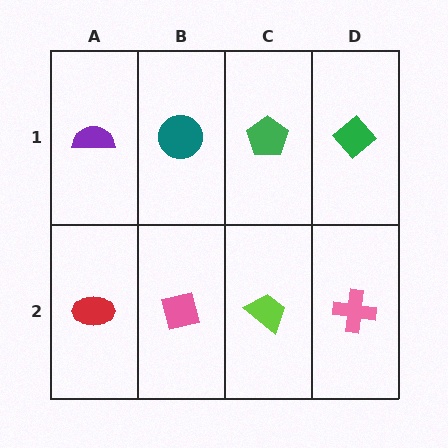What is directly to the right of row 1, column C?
A green diamond.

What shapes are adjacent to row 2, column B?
A teal circle (row 1, column B), a red ellipse (row 2, column A), a lime trapezoid (row 2, column C).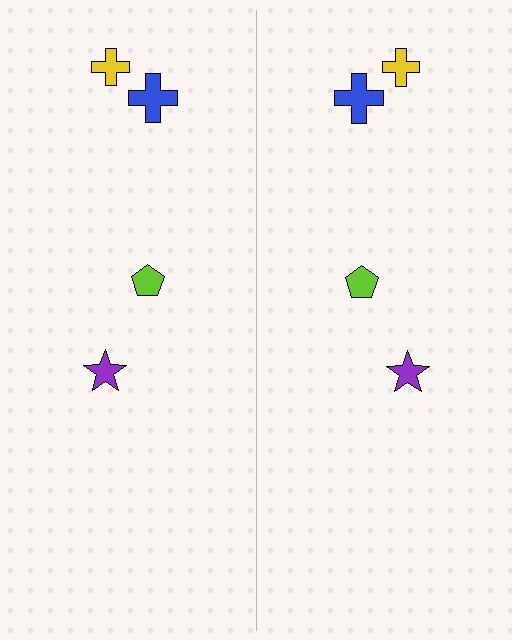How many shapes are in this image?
There are 8 shapes in this image.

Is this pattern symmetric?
Yes, this pattern has bilateral (reflection) symmetry.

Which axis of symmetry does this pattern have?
The pattern has a vertical axis of symmetry running through the center of the image.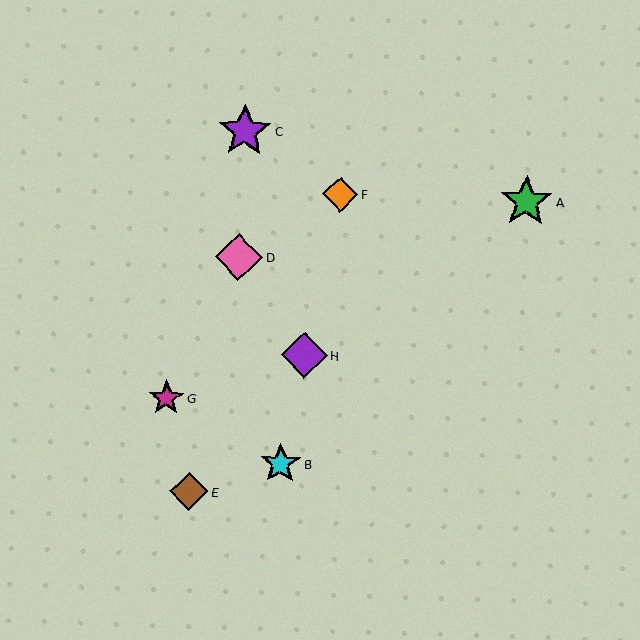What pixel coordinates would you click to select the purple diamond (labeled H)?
Click at (304, 355) to select the purple diamond H.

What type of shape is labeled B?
Shape B is a cyan star.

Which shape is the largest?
The purple star (labeled C) is the largest.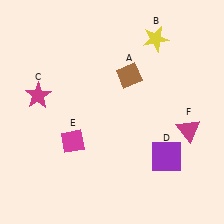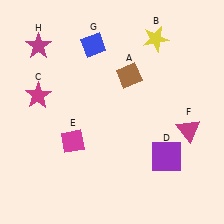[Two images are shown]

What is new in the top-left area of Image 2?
A magenta star (H) was added in the top-left area of Image 2.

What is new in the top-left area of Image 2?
A blue diamond (G) was added in the top-left area of Image 2.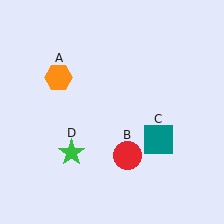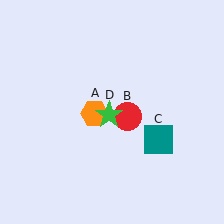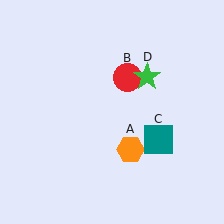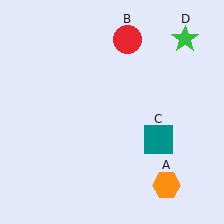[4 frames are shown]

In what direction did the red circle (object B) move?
The red circle (object B) moved up.